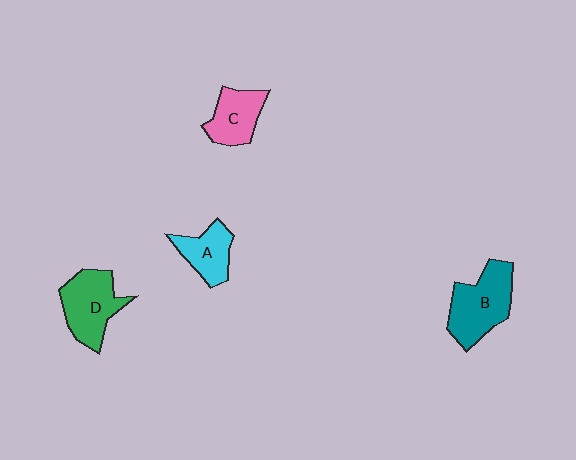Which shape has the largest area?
Shape B (teal).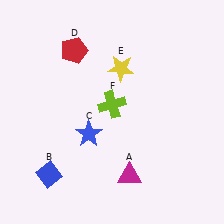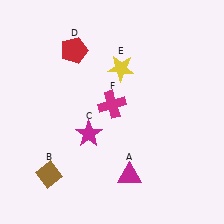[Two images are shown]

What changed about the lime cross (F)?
In Image 1, F is lime. In Image 2, it changed to magenta.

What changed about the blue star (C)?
In Image 1, C is blue. In Image 2, it changed to magenta.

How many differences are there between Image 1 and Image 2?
There are 3 differences between the two images.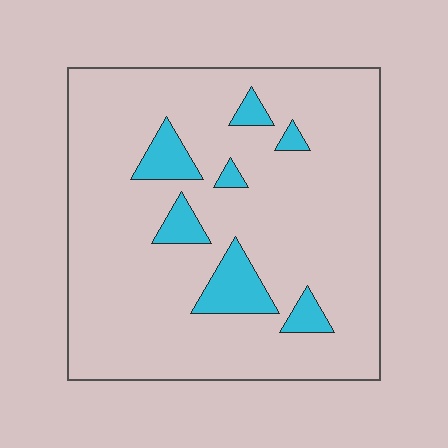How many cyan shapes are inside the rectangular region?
7.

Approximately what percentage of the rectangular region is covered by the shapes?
Approximately 10%.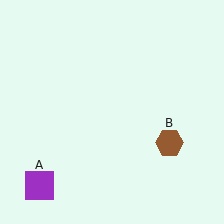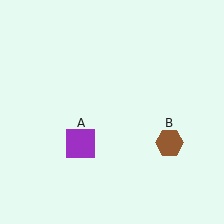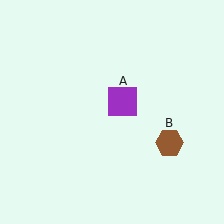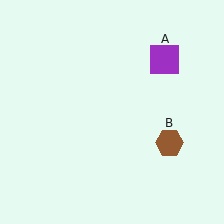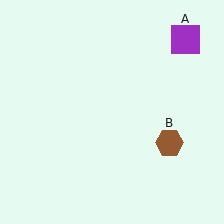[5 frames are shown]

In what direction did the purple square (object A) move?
The purple square (object A) moved up and to the right.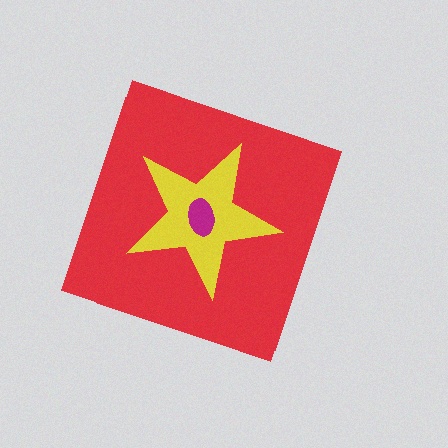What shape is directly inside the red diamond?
The yellow star.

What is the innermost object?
The magenta ellipse.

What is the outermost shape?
The red diamond.